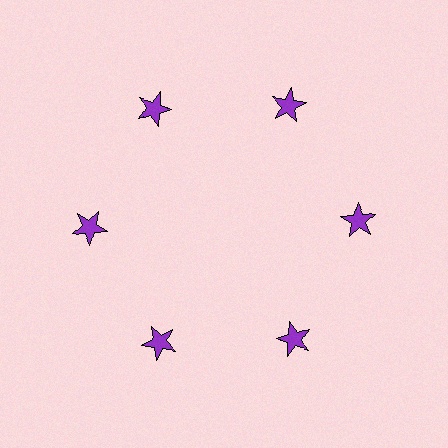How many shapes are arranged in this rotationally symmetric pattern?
There are 6 shapes, arranged in 6 groups of 1.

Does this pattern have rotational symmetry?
Yes, this pattern has 6-fold rotational symmetry. It looks the same after rotating 60 degrees around the center.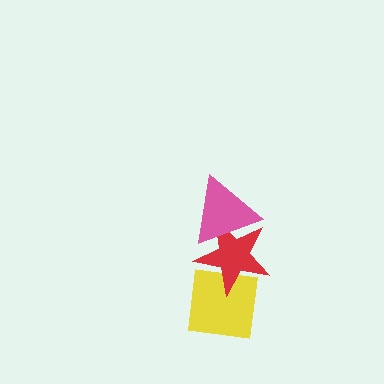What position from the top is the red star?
The red star is 2nd from the top.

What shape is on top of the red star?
The pink triangle is on top of the red star.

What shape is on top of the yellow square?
The red star is on top of the yellow square.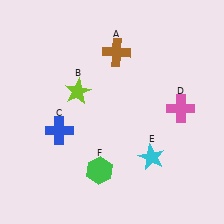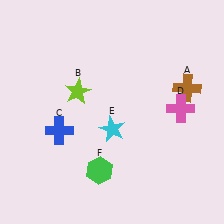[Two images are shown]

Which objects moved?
The objects that moved are: the brown cross (A), the cyan star (E).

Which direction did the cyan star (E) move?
The cyan star (E) moved left.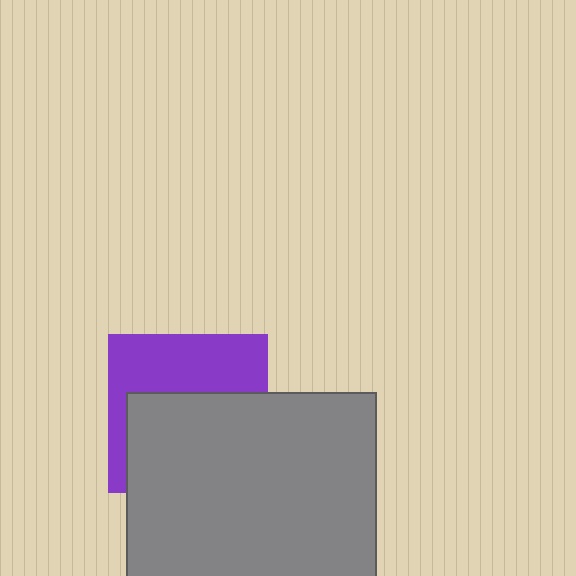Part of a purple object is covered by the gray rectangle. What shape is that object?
It is a square.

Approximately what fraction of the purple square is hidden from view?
Roughly 57% of the purple square is hidden behind the gray rectangle.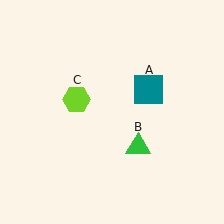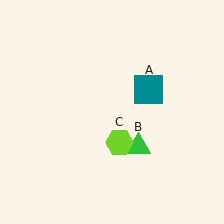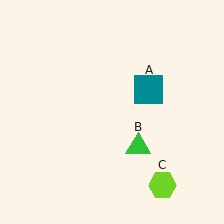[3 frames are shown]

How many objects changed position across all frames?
1 object changed position: lime hexagon (object C).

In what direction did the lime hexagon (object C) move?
The lime hexagon (object C) moved down and to the right.